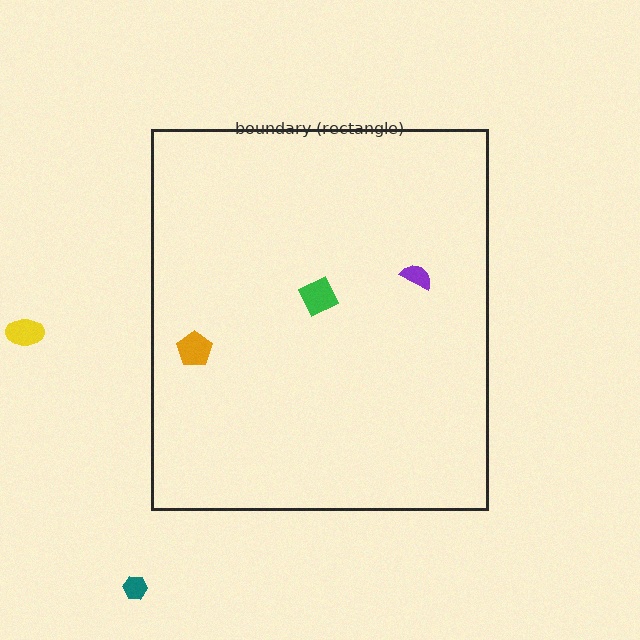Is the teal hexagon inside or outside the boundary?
Outside.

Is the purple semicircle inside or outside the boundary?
Inside.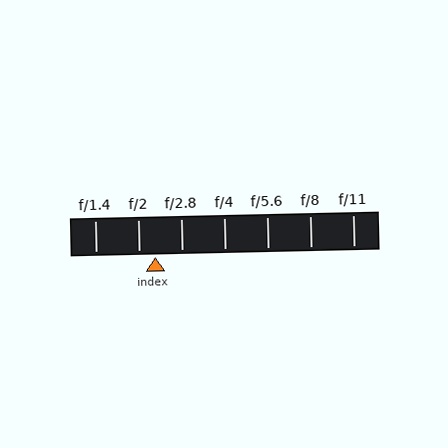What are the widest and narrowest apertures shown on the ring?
The widest aperture shown is f/1.4 and the narrowest is f/11.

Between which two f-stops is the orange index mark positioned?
The index mark is between f/2 and f/2.8.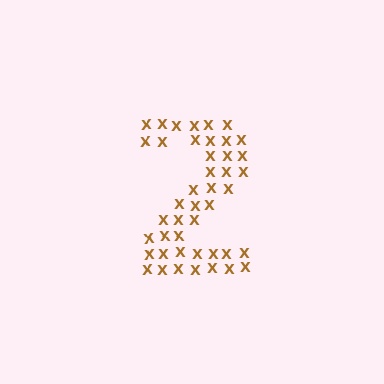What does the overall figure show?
The overall figure shows the digit 2.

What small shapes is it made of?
It is made of small letter X's.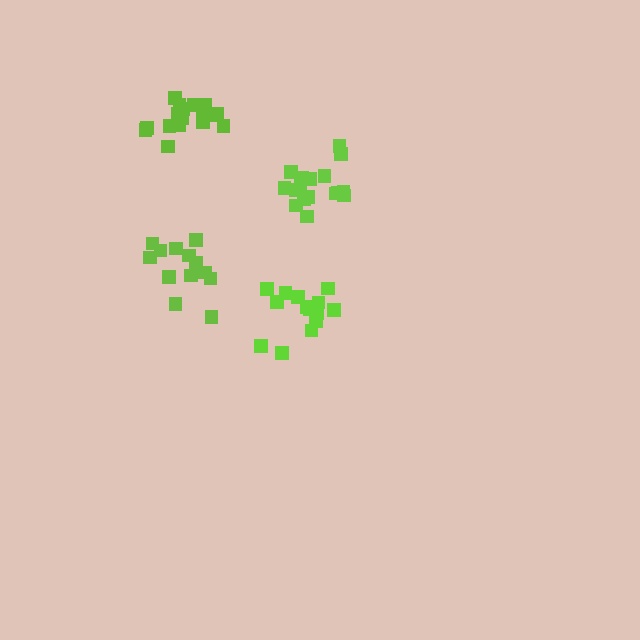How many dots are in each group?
Group 1: 14 dots, Group 2: 18 dots, Group 3: 17 dots, Group 4: 13 dots (62 total).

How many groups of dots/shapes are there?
There are 4 groups.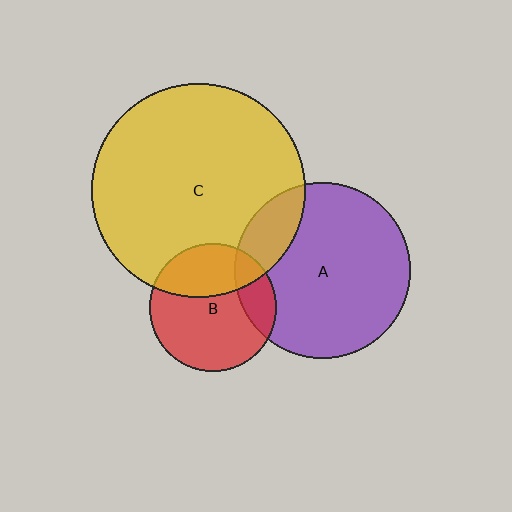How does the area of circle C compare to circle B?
Approximately 2.8 times.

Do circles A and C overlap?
Yes.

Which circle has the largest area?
Circle C (yellow).